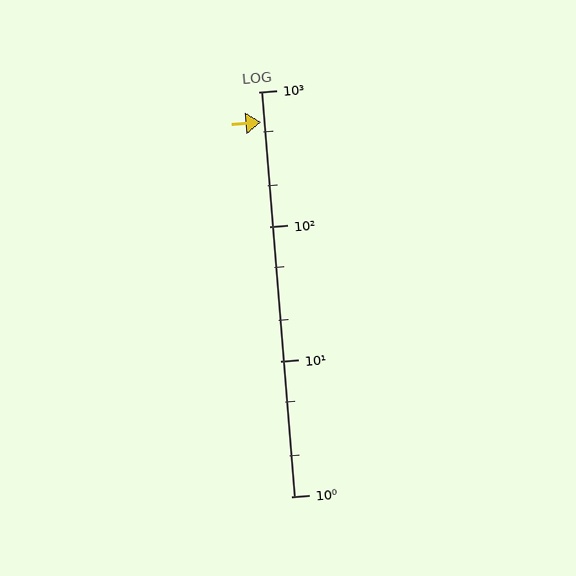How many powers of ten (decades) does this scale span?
The scale spans 3 decades, from 1 to 1000.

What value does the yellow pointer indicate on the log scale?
The pointer indicates approximately 600.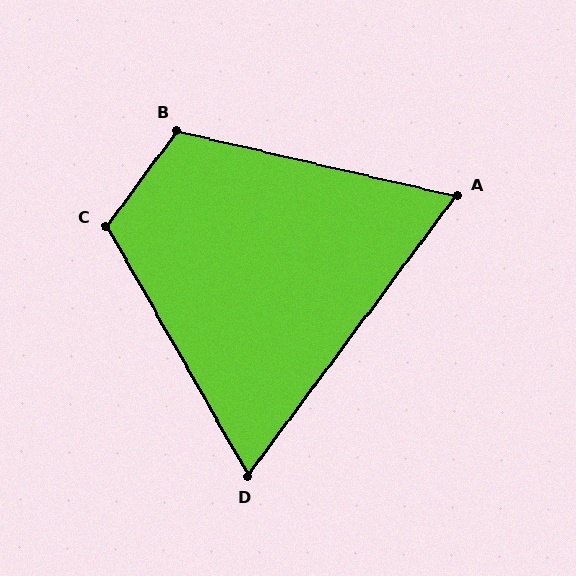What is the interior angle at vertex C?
Approximately 114 degrees (obtuse).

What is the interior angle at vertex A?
Approximately 66 degrees (acute).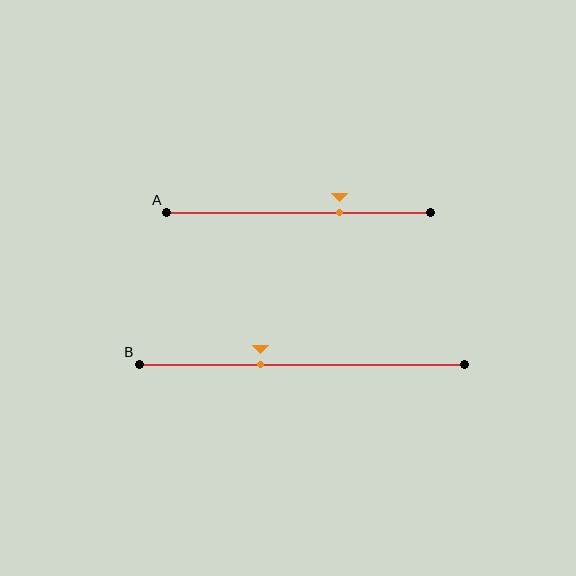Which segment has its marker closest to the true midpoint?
Segment B has its marker closest to the true midpoint.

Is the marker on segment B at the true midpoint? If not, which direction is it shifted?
No, the marker on segment B is shifted to the left by about 13% of the segment length.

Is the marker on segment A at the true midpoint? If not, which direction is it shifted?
No, the marker on segment A is shifted to the right by about 15% of the segment length.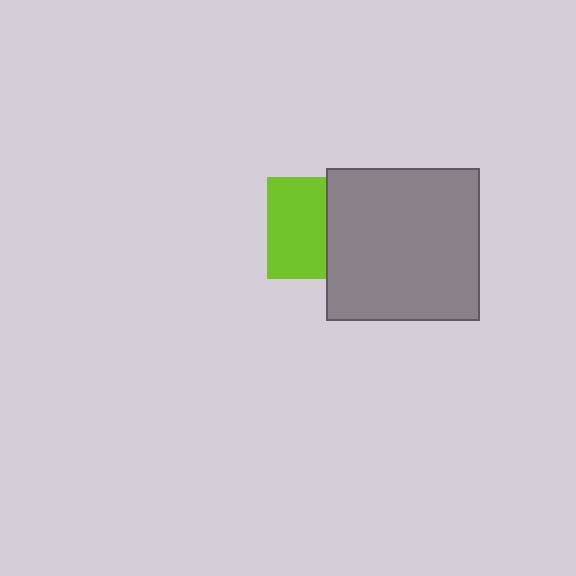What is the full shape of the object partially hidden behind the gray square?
The partially hidden object is a lime square.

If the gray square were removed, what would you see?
You would see the complete lime square.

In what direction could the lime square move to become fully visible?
The lime square could move left. That would shift it out from behind the gray square entirely.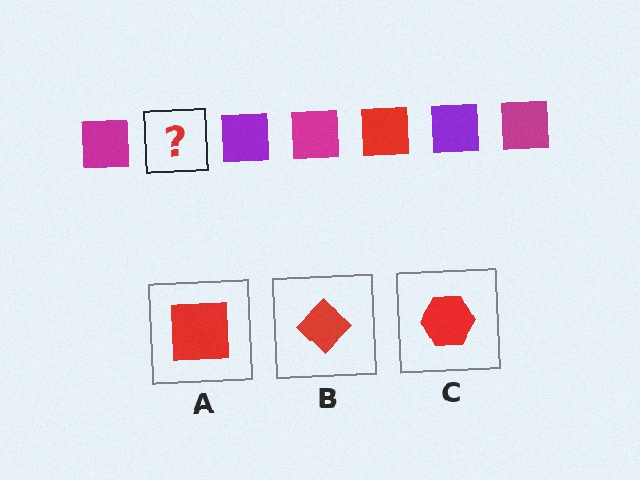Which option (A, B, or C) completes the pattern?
A.